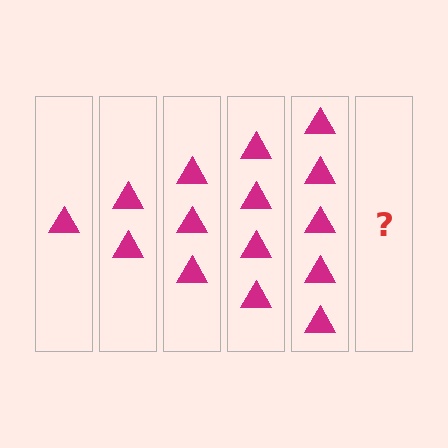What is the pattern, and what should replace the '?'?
The pattern is that each step adds one more triangle. The '?' should be 6 triangles.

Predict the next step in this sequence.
The next step is 6 triangles.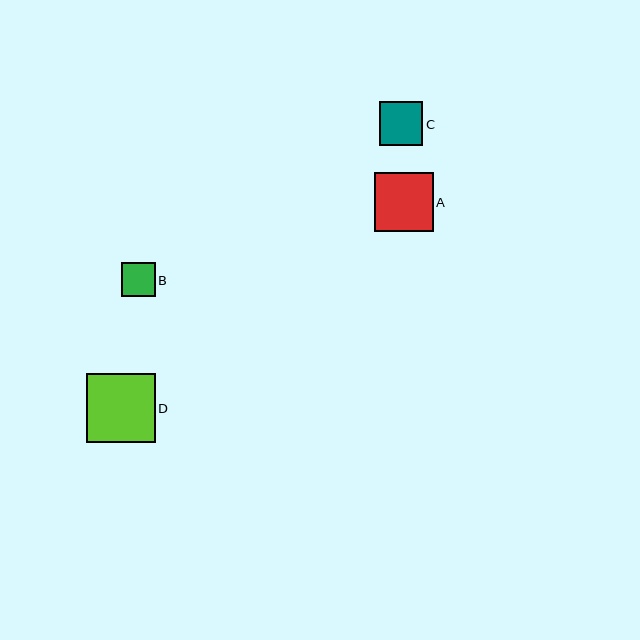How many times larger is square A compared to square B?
Square A is approximately 1.7 times the size of square B.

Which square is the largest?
Square D is the largest with a size of approximately 69 pixels.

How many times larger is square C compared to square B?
Square C is approximately 1.3 times the size of square B.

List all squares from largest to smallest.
From largest to smallest: D, A, C, B.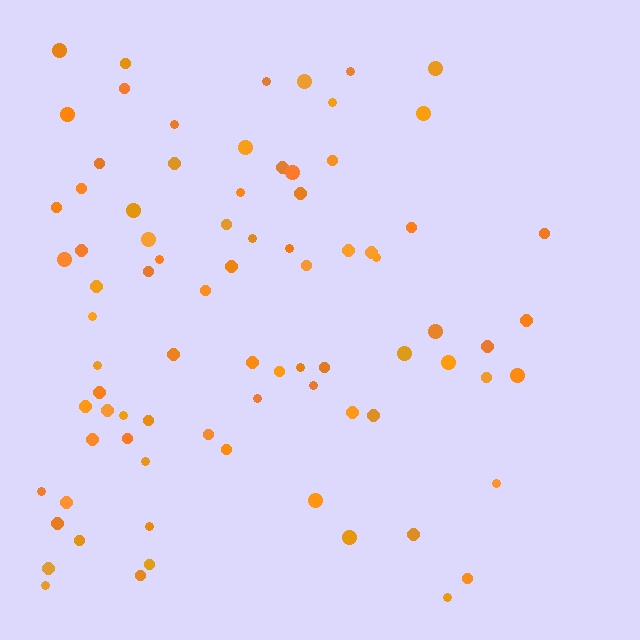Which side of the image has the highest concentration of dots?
The left.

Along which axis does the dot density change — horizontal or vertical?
Horizontal.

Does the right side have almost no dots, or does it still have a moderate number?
Still a moderate number, just noticeably fewer than the left.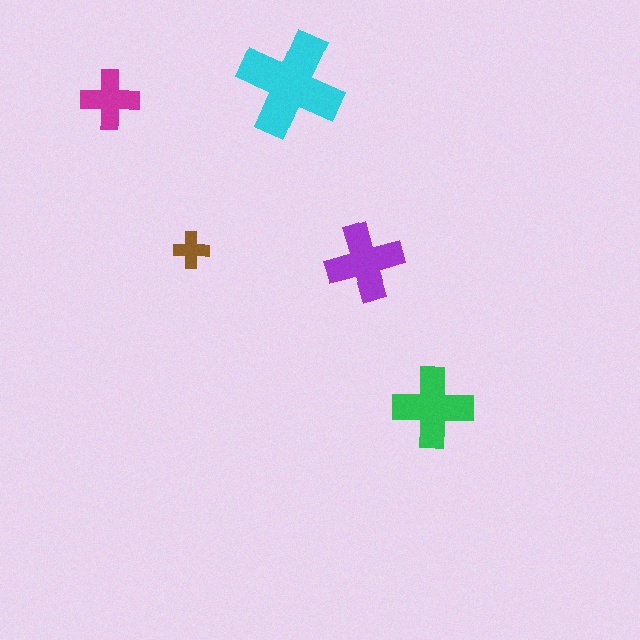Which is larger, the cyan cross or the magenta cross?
The cyan one.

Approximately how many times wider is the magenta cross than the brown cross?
About 1.5 times wider.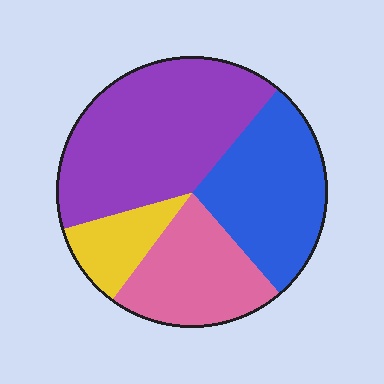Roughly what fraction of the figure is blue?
Blue takes up about one quarter (1/4) of the figure.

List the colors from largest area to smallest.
From largest to smallest: purple, blue, pink, yellow.